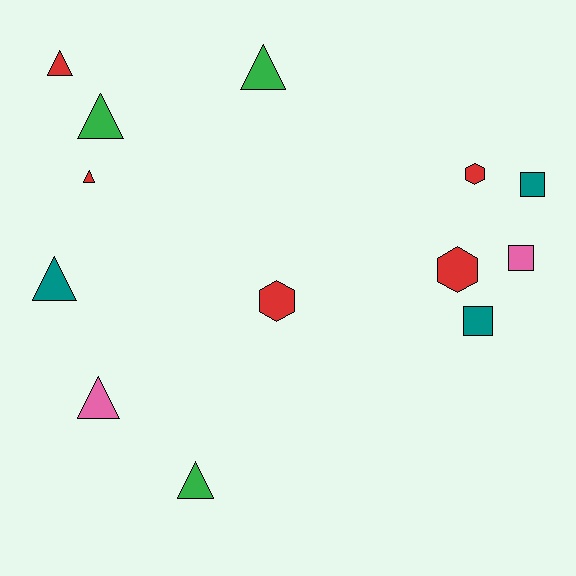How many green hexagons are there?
There are no green hexagons.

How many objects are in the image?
There are 13 objects.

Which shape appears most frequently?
Triangle, with 7 objects.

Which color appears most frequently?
Red, with 5 objects.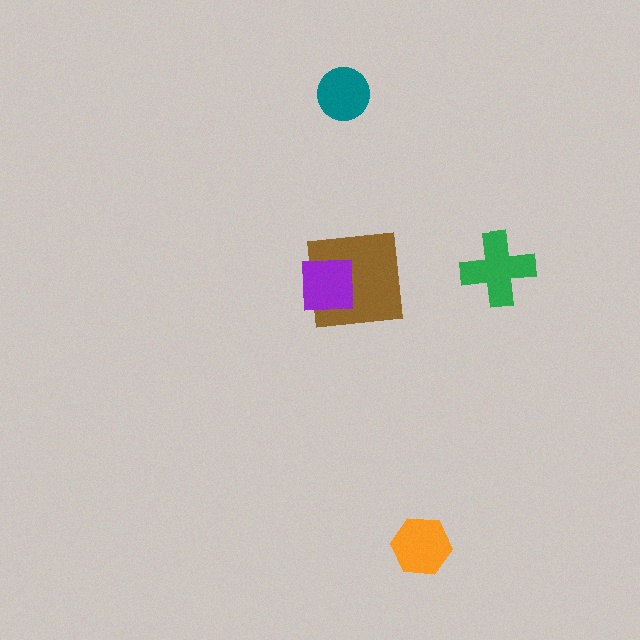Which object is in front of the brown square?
The purple square is in front of the brown square.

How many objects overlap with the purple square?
1 object overlaps with the purple square.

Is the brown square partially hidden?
Yes, it is partially covered by another shape.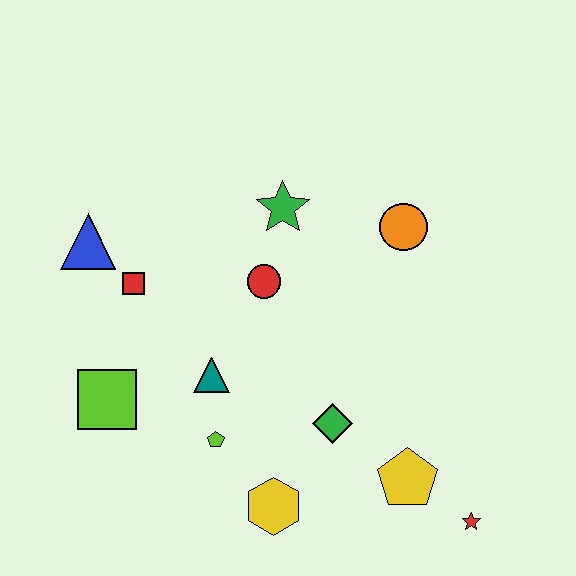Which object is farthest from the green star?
The red star is farthest from the green star.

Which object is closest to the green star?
The red circle is closest to the green star.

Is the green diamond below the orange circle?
Yes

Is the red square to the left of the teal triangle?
Yes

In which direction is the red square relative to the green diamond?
The red square is to the left of the green diamond.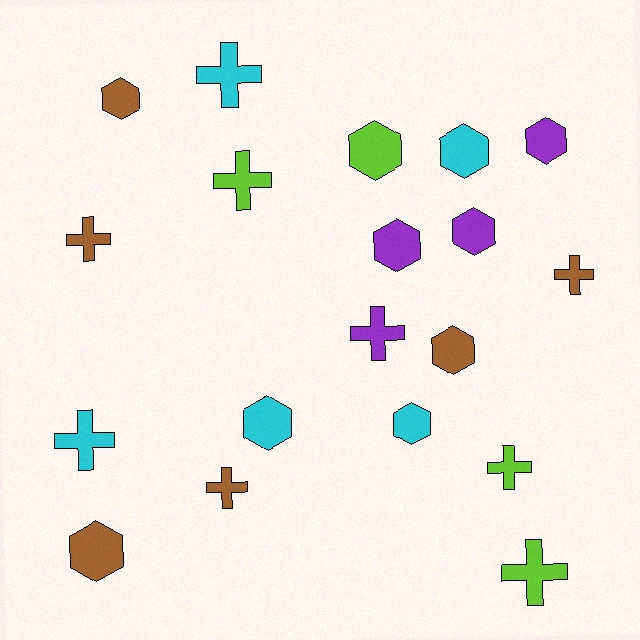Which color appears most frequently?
Brown, with 6 objects.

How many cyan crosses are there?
There are 2 cyan crosses.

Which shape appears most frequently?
Hexagon, with 10 objects.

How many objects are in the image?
There are 19 objects.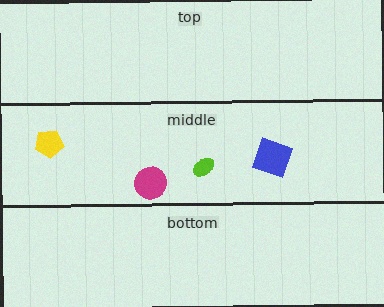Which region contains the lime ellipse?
The middle region.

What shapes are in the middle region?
The blue square, the magenta circle, the yellow pentagon, the lime ellipse.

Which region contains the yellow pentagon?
The middle region.